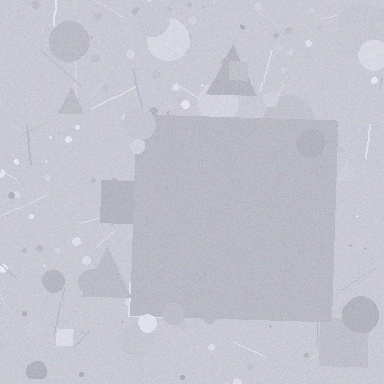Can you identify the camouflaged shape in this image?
The camouflaged shape is a square.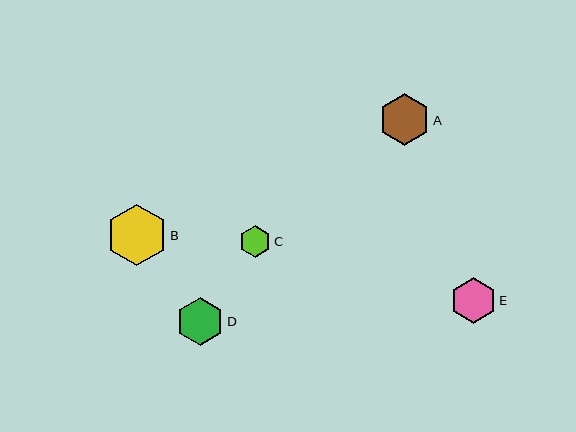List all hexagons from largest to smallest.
From largest to smallest: B, A, D, E, C.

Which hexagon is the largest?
Hexagon B is the largest with a size of approximately 61 pixels.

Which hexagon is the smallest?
Hexagon C is the smallest with a size of approximately 32 pixels.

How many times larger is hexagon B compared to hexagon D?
Hexagon B is approximately 1.3 times the size of hexagon D.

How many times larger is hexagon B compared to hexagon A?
Hexagon B is approximately 1.2 times the size of hexagon A.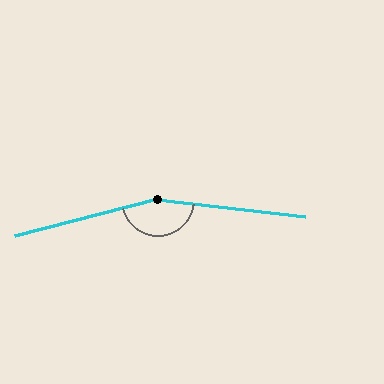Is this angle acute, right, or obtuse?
It is obtuse.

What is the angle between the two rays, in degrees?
Approximately 159 degrees.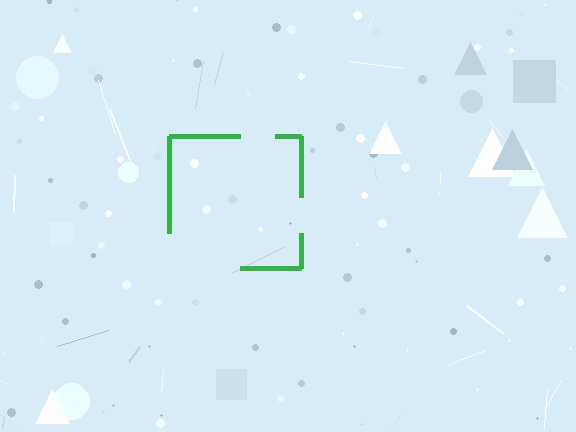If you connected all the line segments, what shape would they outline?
They would outline a square.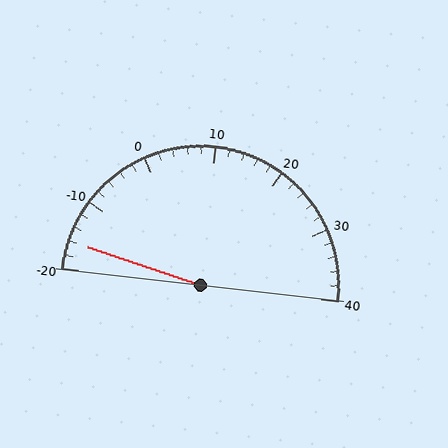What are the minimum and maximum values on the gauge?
The gauge ranges from -20 to 40.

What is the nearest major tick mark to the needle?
The nearest major tick mark is -20.